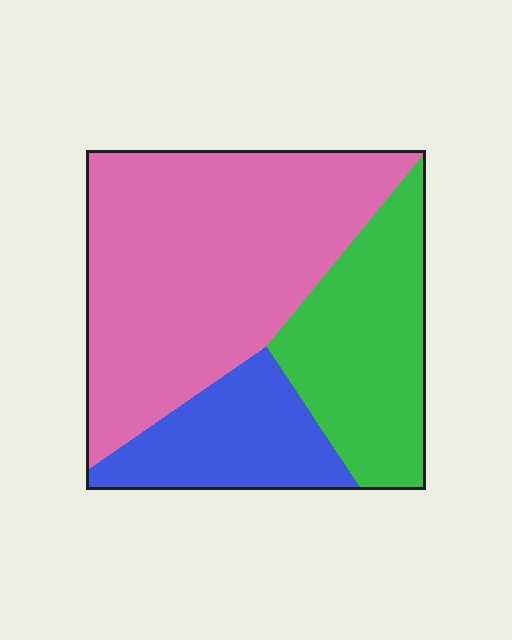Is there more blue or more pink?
Pink.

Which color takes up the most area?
Pink, at roughly 55%.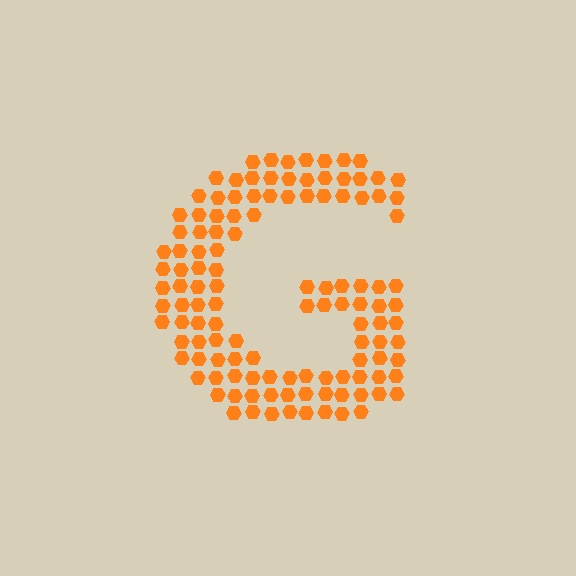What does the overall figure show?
The overall figure shows the letter G.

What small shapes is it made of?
It is made of small hexagons.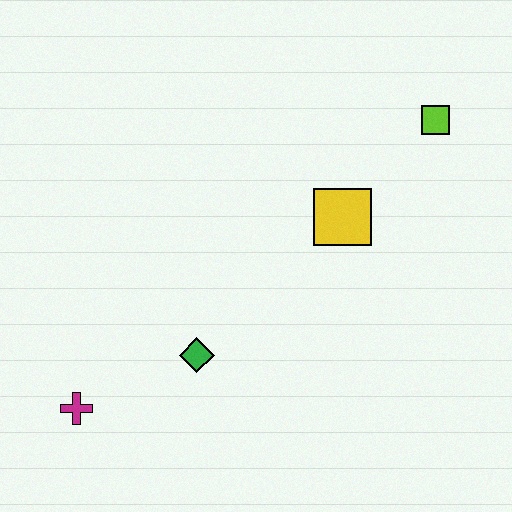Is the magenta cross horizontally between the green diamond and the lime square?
No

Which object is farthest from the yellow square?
The magenta cross is farthest from the yellow square.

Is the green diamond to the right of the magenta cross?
Yes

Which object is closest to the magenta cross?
The green diamond is closest to the magenta cross.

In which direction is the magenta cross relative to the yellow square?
The magenta cross is to the left of the yellow square.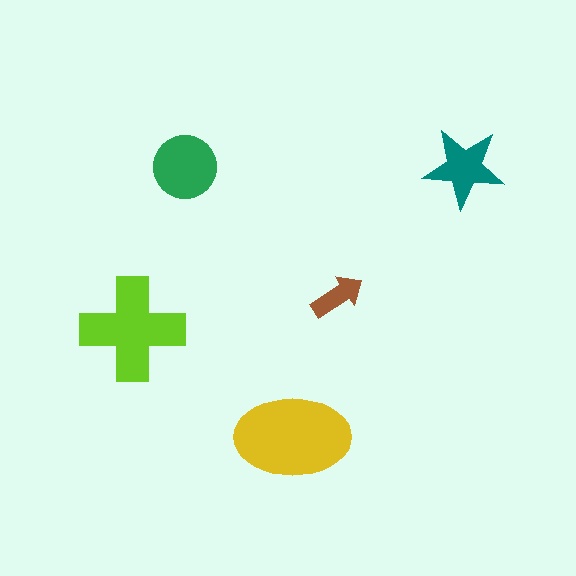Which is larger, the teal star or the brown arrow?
The teal star.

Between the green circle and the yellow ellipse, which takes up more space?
The yellow ellipse.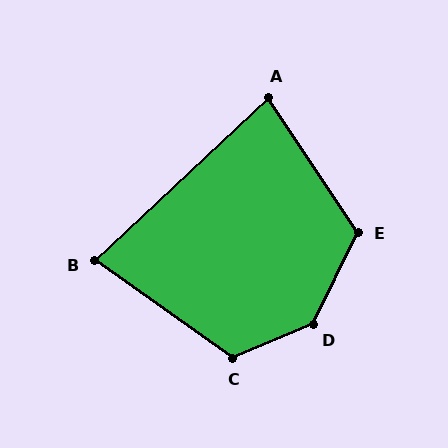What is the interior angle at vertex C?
Approximately 122 degrees (obtuse).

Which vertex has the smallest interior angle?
B, at approximately 78 degrees.